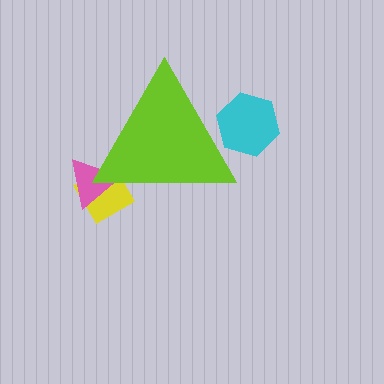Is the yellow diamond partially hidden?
Yes, the yellow diamond is partially hidden behind the lime triangle.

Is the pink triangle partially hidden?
Yes, the pink triangle is partially hidden behind the lime triangle.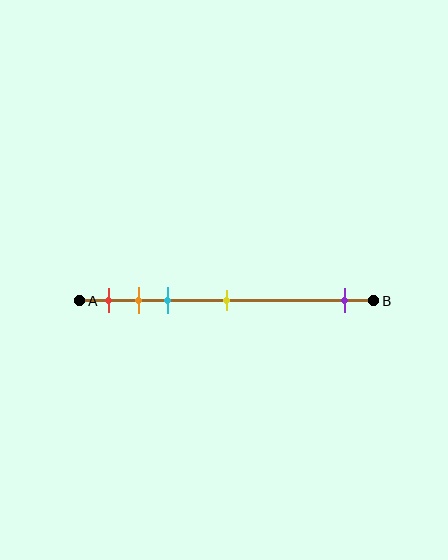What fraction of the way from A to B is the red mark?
The red mark is approximately 10% (0.1) of the way from A to B.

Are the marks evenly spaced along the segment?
No, the marks are not evenly spaced.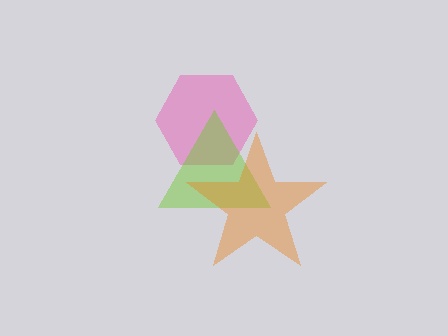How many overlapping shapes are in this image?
There are 3 overlapping shapes in the image.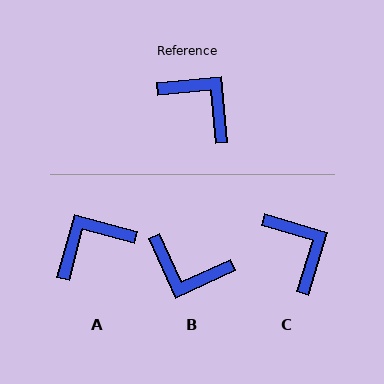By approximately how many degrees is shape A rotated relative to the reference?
Approximately 70 degrees counter-clockwise.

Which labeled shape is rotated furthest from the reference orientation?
B, about 161 degrees away.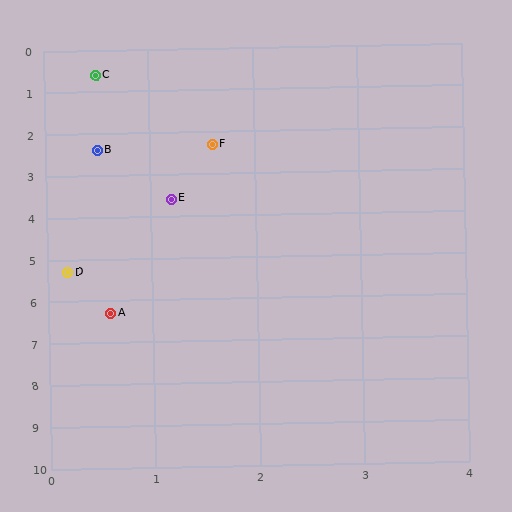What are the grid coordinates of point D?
Point D is at approximately (0.2, 5.3).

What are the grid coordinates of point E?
Point E is at approximately (1.2, 3.6).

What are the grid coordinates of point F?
Point F is at approximately (1.6, 2.3).